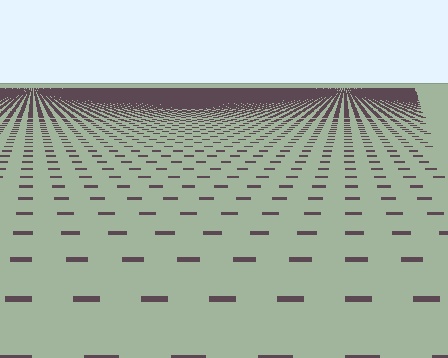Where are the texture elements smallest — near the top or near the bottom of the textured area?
Near the top.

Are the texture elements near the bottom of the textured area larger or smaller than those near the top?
Larger. Near the bottom, elements are closer to the viewer and appear at a bigger on-screen size.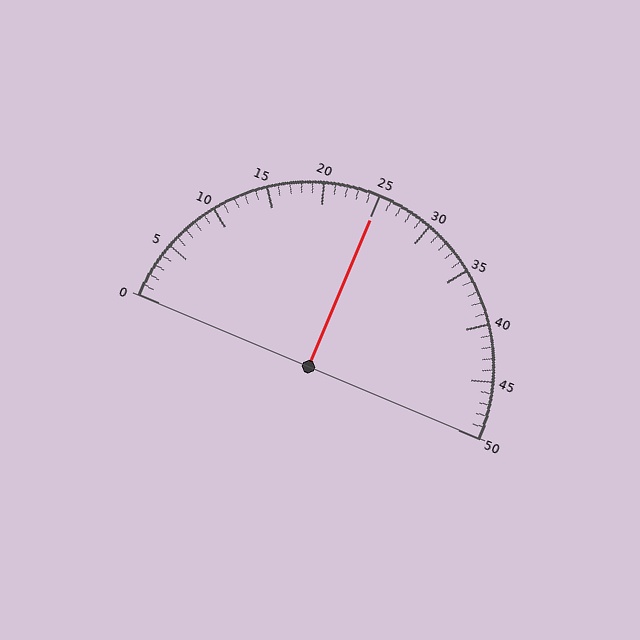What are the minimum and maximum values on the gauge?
The gauge ranges from 0 to 50.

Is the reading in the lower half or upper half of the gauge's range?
The reading is in the upper half of the range (0 to 50).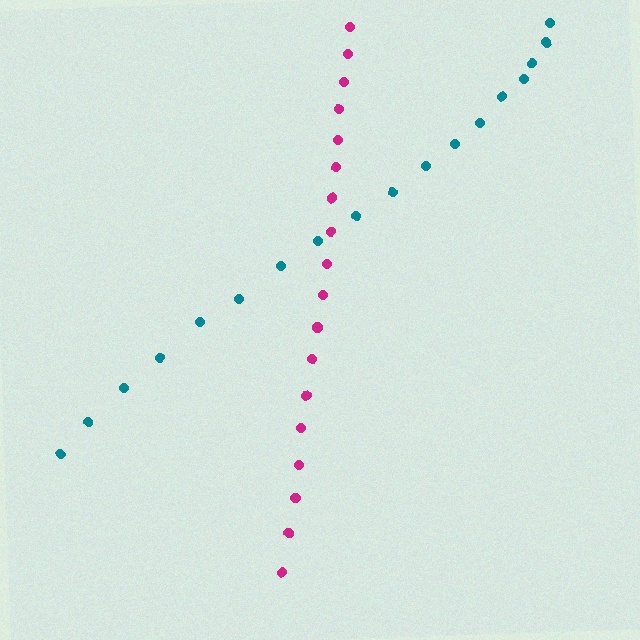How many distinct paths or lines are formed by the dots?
There are 2 distinct paths.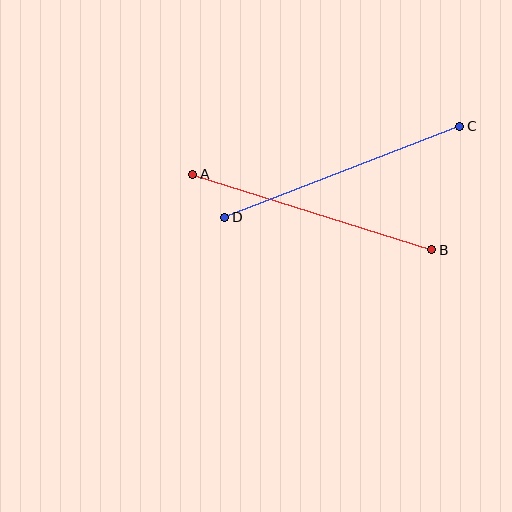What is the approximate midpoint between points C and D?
The midpoint is at approximately (342, 172) pixels.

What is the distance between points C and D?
The distance is approximately 252 pixels.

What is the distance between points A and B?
The distance is approximately 251 pixels.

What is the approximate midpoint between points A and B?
The midpoint is at approximately (312, 212) pixels.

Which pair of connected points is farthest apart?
Points C and D are farthest apart.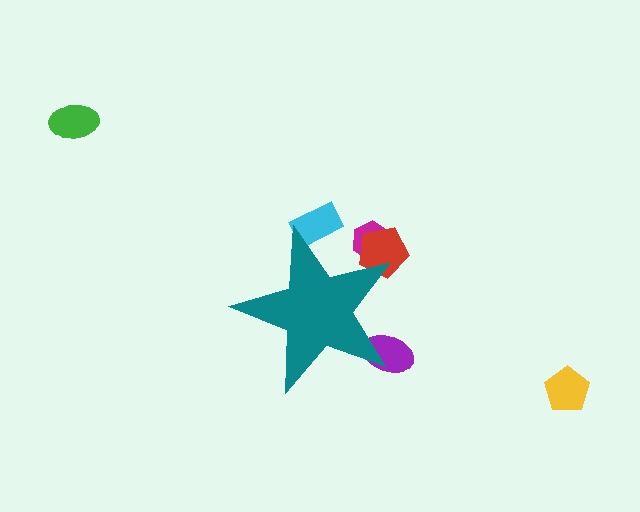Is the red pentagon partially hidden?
Yes, the red pentagon is partially hidden behind the teal star.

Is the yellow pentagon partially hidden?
No, the yellow pentagon is fully visible.